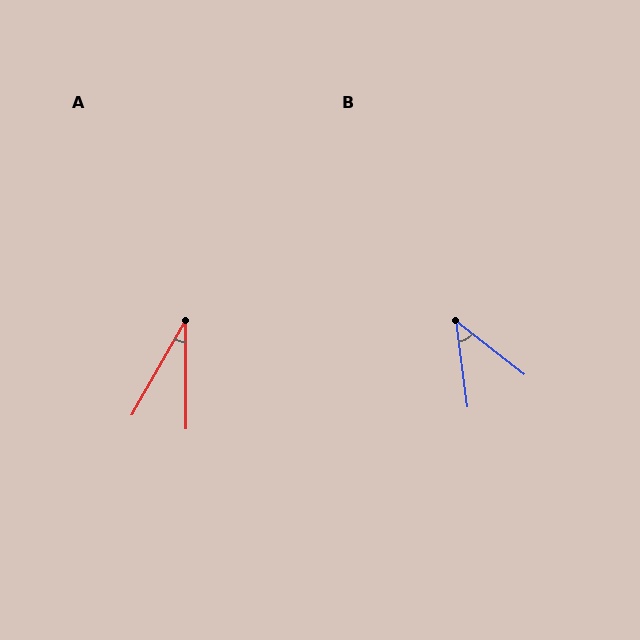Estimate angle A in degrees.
Approximately 30 degrees.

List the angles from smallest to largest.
A (30°), B (45°).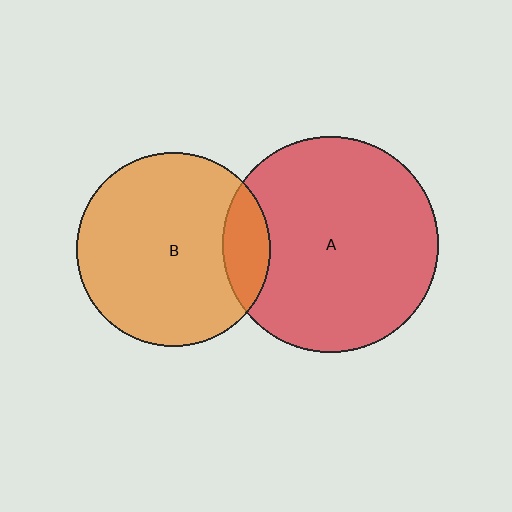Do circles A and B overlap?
Yes.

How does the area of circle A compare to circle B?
Approximately 1.2 times.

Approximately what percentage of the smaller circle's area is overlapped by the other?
Approximately 15%.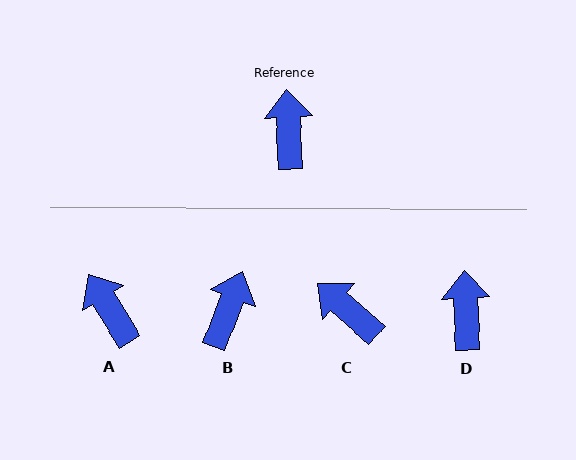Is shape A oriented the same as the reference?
No, it is off by about 28 degrees.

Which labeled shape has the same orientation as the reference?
D.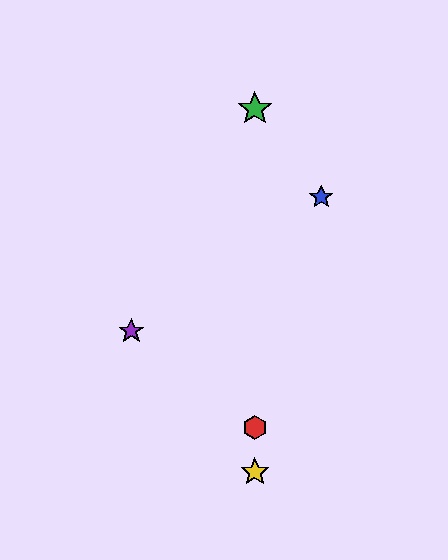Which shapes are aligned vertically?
The red hexagon, the green star, the yellow star are aligned vertically.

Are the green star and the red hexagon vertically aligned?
Yes, both are at x≈255.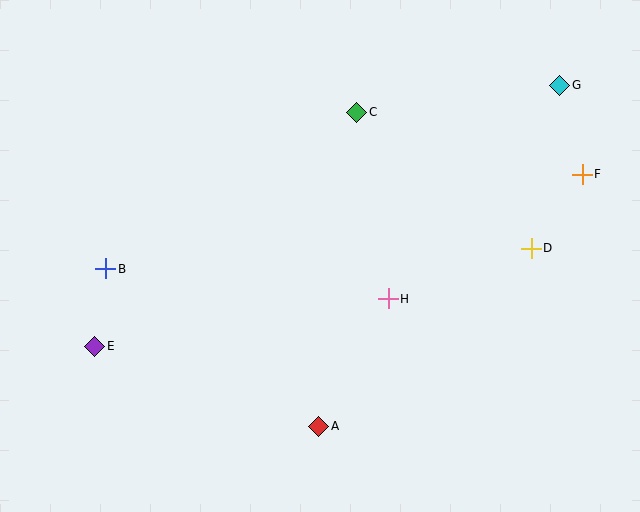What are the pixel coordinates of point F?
Point F is at (582, 174).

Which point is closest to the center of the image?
Point H at (388, 299) is closest to the center.